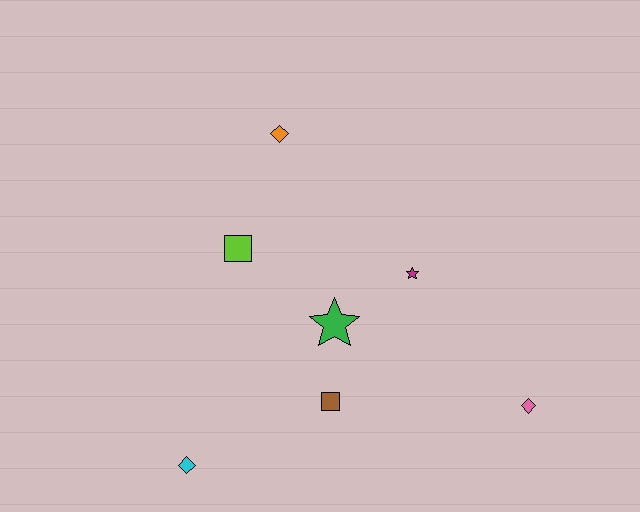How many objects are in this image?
There are 7 objects.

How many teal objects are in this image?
There are no teal objects.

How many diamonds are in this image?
There are 3 diamonds.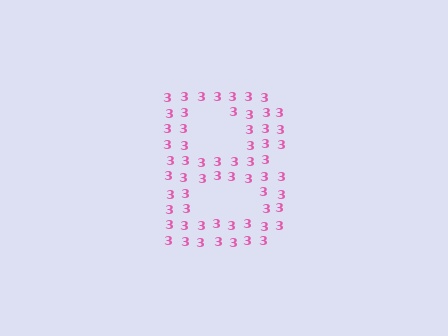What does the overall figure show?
The overall figure shows the letter B.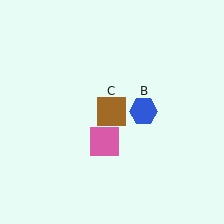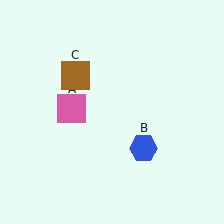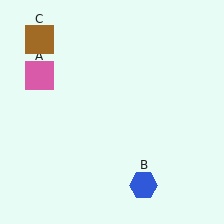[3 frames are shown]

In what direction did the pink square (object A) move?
The pink square (object A) moved up and to the left.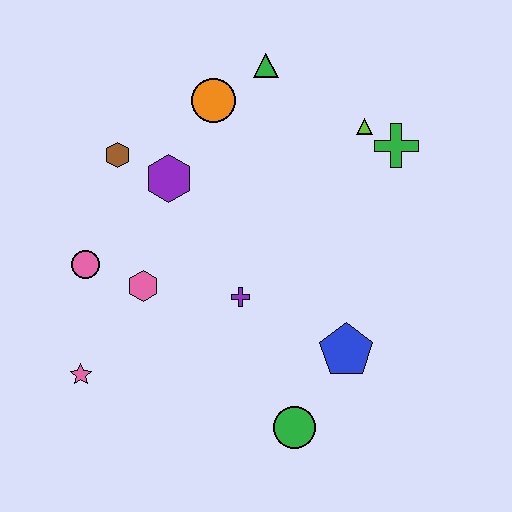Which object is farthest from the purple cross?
The green triangle is farthest from the purple cross.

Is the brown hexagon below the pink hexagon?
No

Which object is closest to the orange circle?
The green triangle is closest to the orange circle.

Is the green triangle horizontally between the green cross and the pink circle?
Yes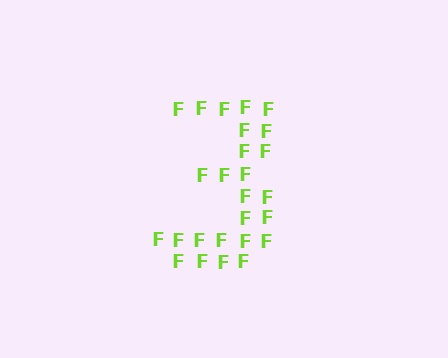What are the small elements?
The small elements are letter F's.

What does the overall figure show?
The overall figure shows the digit 3.